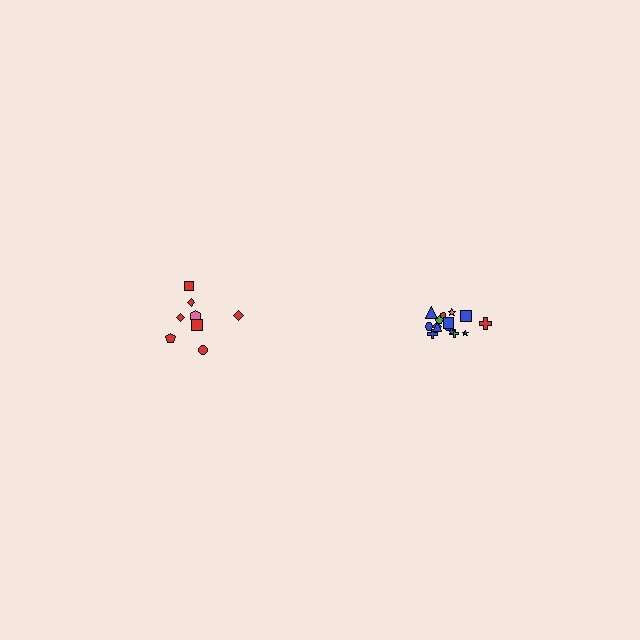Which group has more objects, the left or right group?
The right group.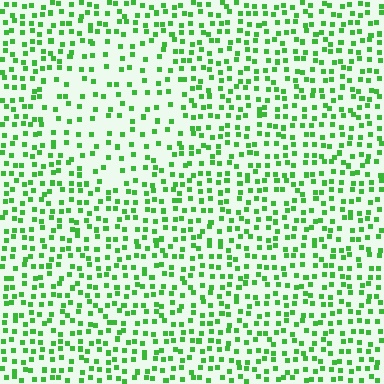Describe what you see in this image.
The image contains small green elements arranged at two different densities. A circle-shaped region is visible where the elements are less densely packed than the surrounding area.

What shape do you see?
I see a circle.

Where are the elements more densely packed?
The elements are more densely packed outside the circle boundary.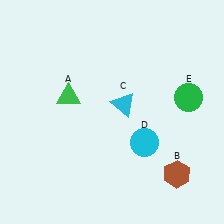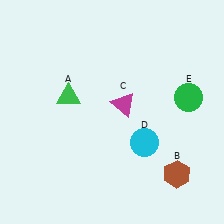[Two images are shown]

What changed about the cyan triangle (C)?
In Image 1, C is cyan. In Image 2, it changed to magenta.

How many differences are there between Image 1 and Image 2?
There is 1 difference between the two images.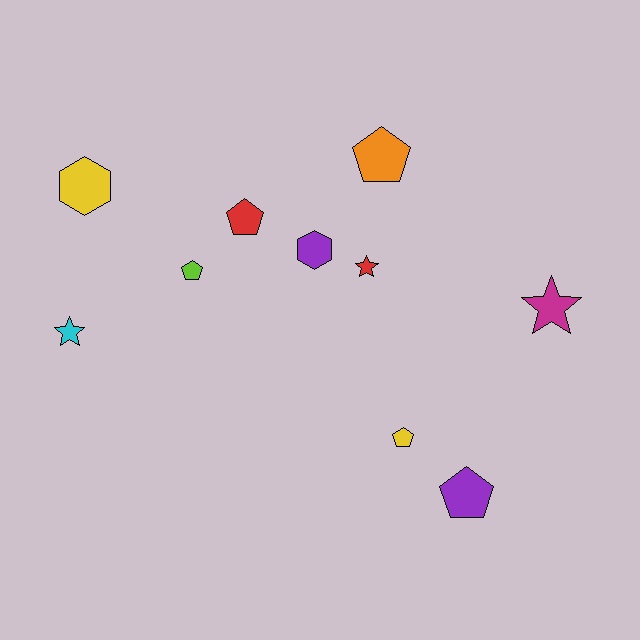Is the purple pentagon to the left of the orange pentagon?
No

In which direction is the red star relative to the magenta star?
The red star is to the left of the magenta star.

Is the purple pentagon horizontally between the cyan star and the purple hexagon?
No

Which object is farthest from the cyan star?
The magenta star is farthest from the cyan star.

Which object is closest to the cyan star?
The lime pentagon is closest to the cyan star.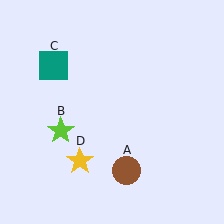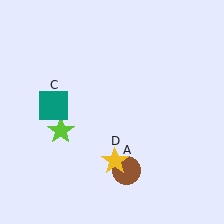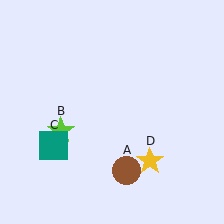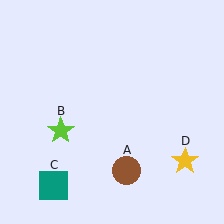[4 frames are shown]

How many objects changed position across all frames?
2 objects changed position: teal square (object C), yellow star (object D).